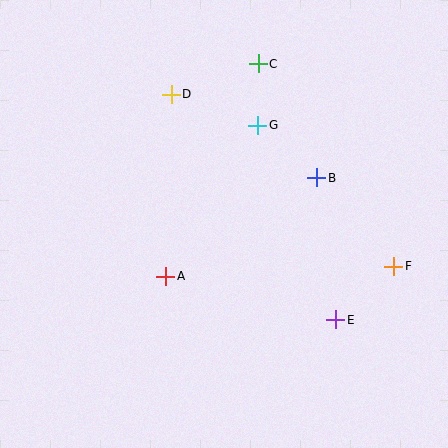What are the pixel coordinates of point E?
Point E is at (336, 320).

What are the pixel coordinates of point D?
Point D is at (171, 94).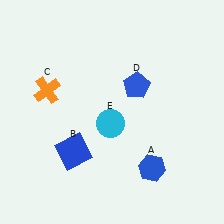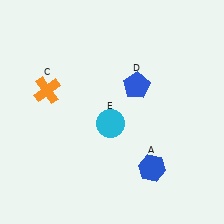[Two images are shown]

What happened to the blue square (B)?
The blue square (B) was removed in Image 2. It was in the bottom-left area of Image 1.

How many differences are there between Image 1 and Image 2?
There is 1 difference between the two images.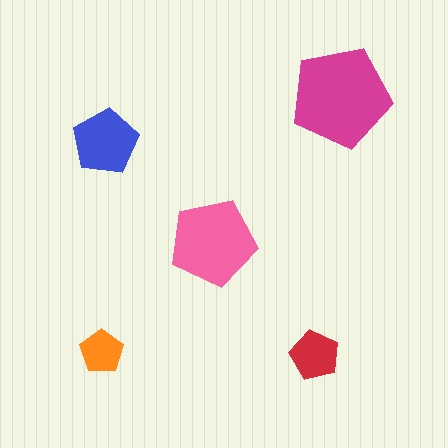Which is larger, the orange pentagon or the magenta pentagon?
The magenta one.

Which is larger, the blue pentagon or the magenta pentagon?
The magenta one.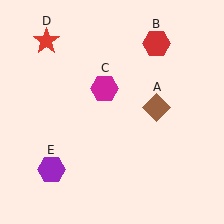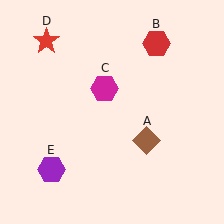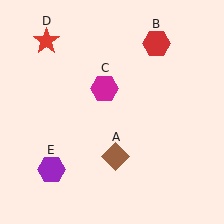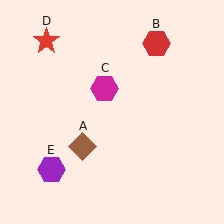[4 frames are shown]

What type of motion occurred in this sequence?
The brown diamond (object A) rotated clockwise around the center of the scene.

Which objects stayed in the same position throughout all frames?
Red hexagon (object B) and magenta hexagon (object C) and red star (object D) and purple hexagon (object E) remained stationary.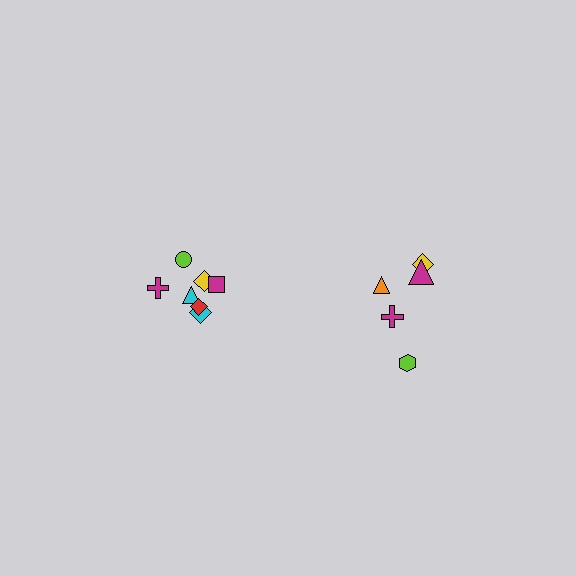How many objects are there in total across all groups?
There are 12 objects.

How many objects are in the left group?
There are 7 objects.